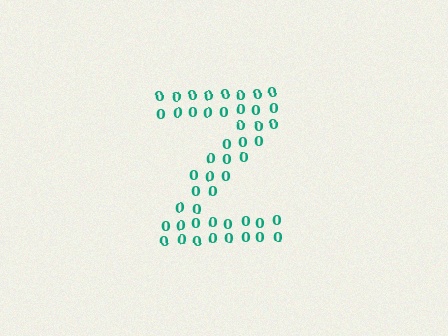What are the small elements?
The small elements are digit 0's.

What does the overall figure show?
The overall figure shows the letter Z.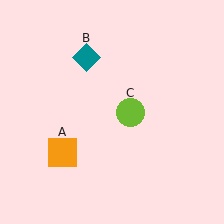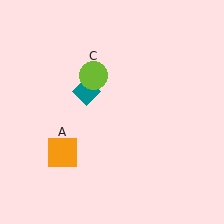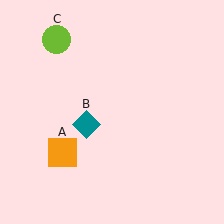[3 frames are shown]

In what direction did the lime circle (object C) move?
The lime circle (object C) moved up and to the left.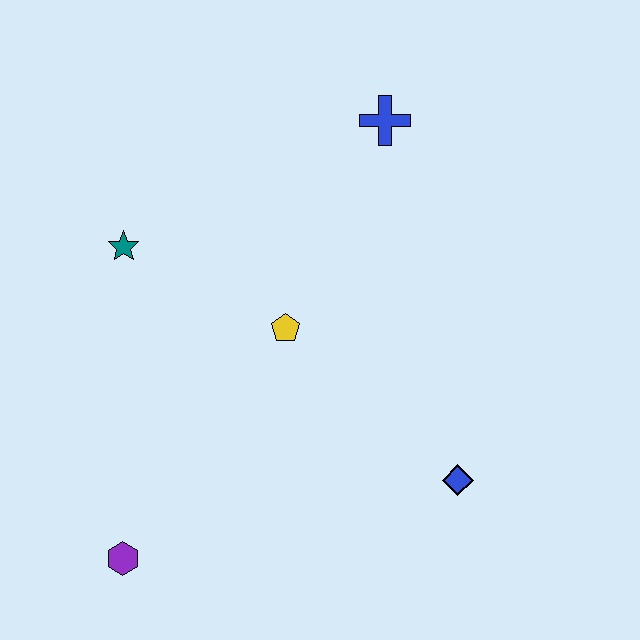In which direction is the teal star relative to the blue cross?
The teal star is to the left of the blue cross.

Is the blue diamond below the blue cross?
Yes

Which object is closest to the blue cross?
The yellow pentagon is closest to the blue cross.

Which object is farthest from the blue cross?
The purple hexagon is farthest from the blue cross.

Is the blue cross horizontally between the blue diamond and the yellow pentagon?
Yes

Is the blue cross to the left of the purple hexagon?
No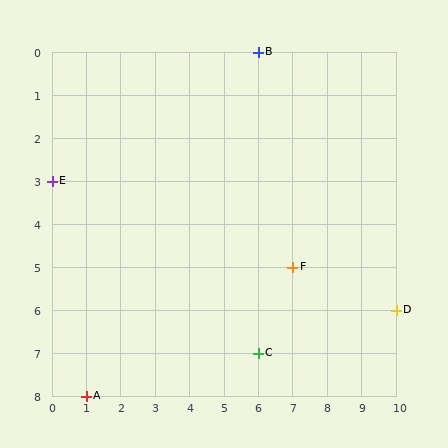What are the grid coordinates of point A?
Point A is at grid coordinates (1, 8).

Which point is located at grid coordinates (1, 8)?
Point A is at (1, 8).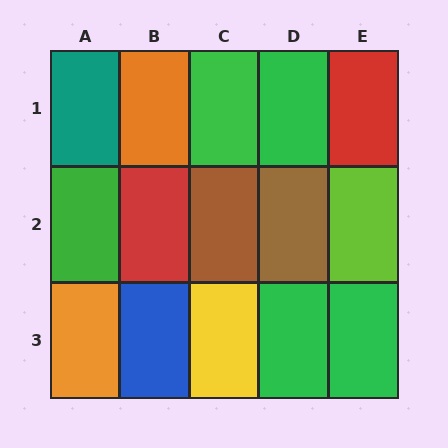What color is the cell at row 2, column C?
Brown.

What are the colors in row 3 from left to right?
Orange, blue, yellow, green, green.